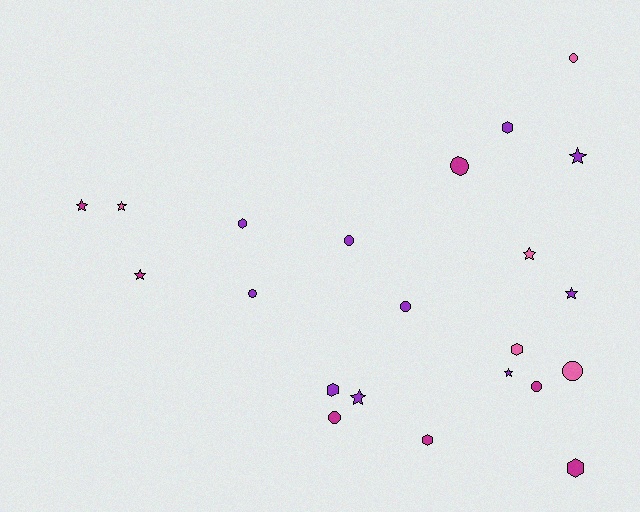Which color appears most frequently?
Purple, with 10 objects.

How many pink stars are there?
There are 2 pink stars.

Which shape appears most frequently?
Circle, with 8 objects.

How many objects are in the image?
There are 22 objects.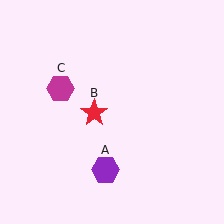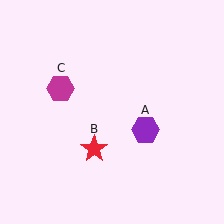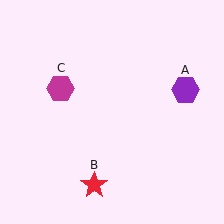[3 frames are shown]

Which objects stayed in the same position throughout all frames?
Magenta hexagon (object C) remained stationary.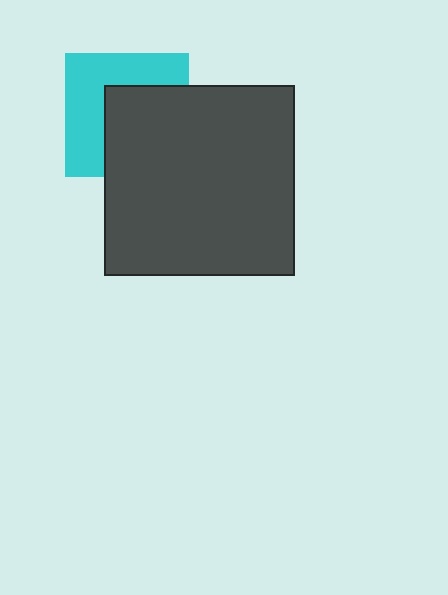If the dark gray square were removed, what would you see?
You would see the complete cyan square.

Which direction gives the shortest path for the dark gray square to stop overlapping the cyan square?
Moving toward the lower-right gives the shortest separation.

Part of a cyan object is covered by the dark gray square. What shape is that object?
It is a square.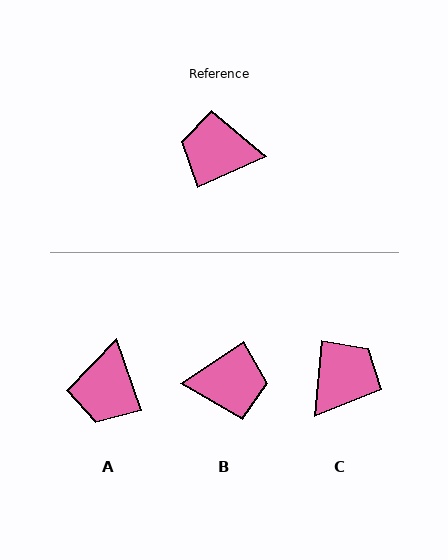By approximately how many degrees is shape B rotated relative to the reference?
Approximately 170 degrees clockwise.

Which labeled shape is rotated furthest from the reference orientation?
B, about 170 degrees away.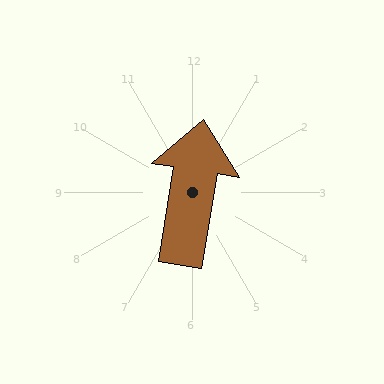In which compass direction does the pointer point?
North.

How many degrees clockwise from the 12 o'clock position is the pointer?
Approximately 9 degrees.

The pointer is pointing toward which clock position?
Roughly 12 o'clock.